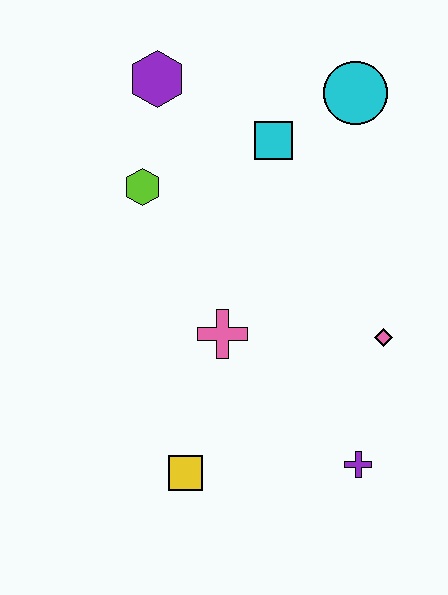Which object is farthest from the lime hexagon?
The purple cross is farthest from the lime hexagon.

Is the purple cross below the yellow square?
No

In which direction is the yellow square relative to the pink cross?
The yellow square is below the pink cross.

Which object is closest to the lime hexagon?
The purple hexagon is closest to the lime hexagon.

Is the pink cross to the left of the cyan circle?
Yes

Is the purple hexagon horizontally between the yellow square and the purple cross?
No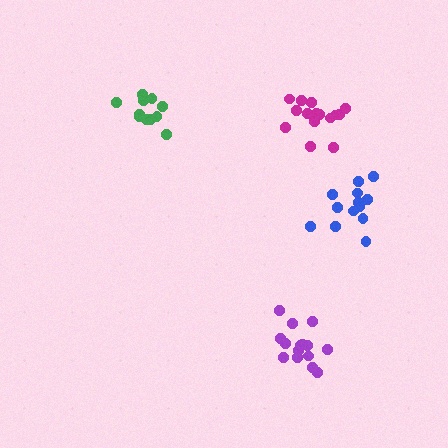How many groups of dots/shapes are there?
There are 4 groups.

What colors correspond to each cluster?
The clusters are colored: magenta, green, purple, blue.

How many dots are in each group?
Group 1: 15 dots, Group 2: 11 dots, Group 3: 15 dots, Group 4: 13 dots (54 total).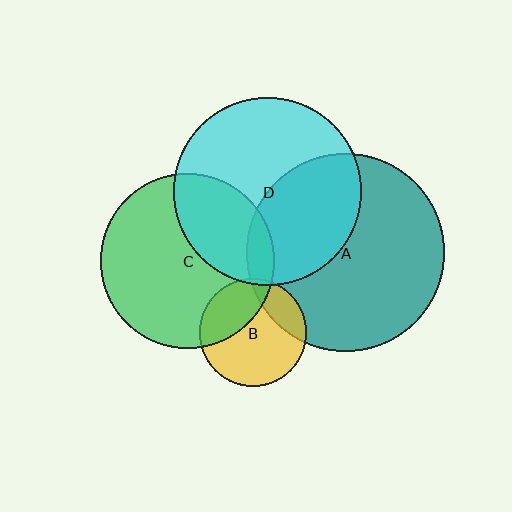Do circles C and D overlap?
Yes.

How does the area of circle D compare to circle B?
Approximately 3.1 times.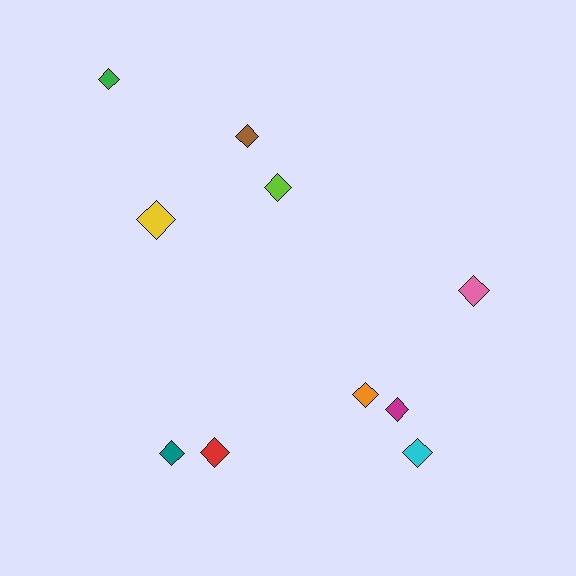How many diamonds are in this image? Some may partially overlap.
There are 10 diamonds.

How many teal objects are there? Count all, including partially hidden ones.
There is 1 teal object.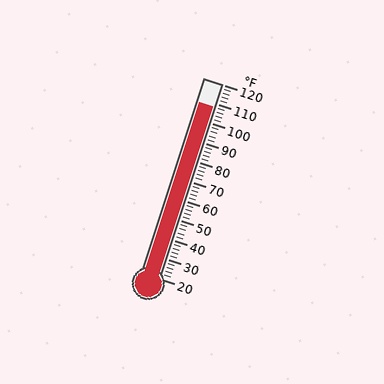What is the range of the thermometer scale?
The thermometer scale ranges from 20°F to 120°F.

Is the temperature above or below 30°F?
The temperature is above 30°F.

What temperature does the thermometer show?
The thermometer shows approximately 108°F.